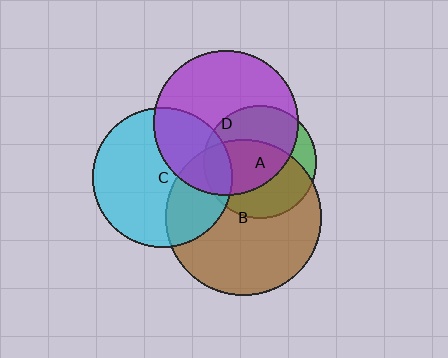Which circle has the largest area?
Circle B (brown).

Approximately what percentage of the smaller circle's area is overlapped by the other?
Approximately 65%.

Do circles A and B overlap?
Yes.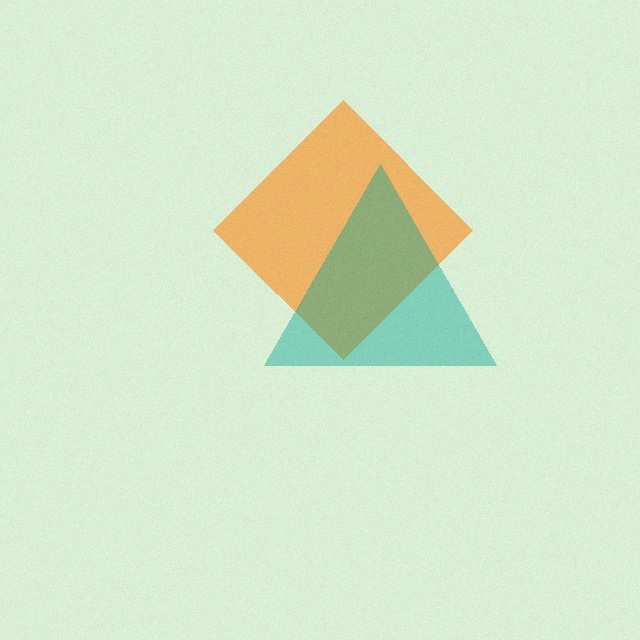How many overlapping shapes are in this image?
There are 2 overlapping shapes in the image.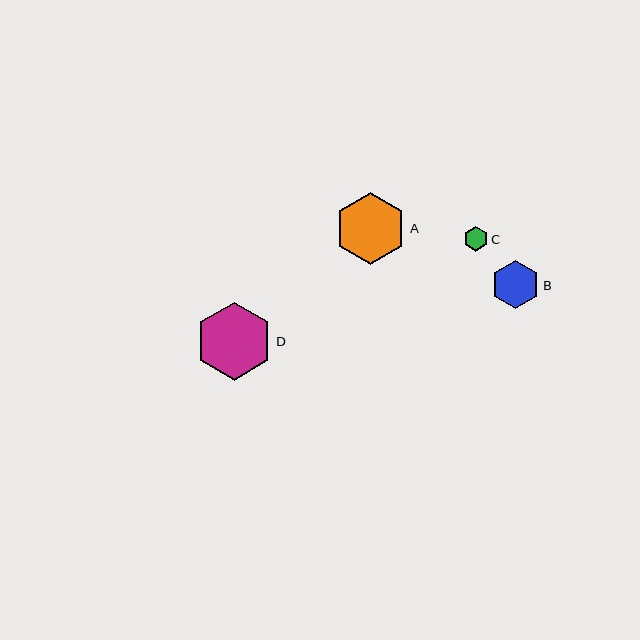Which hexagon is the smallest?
Hexagon C is the smallest with a size of approximately 25 pixels.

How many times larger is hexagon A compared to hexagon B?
Hexagon A is approximately 1.5 times the size of hexagon B.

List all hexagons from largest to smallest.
From largest to smallest: D, A, B, C.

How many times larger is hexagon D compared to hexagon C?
Hexagon D is approximately 3.1 times the size of hexagon C.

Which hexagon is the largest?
Hexagon D is the largest with a size of approximately 78 pixels.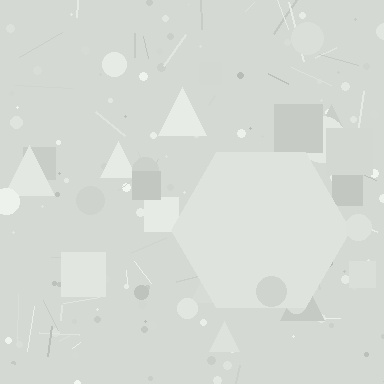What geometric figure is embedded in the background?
A hexagon is embedded in the background.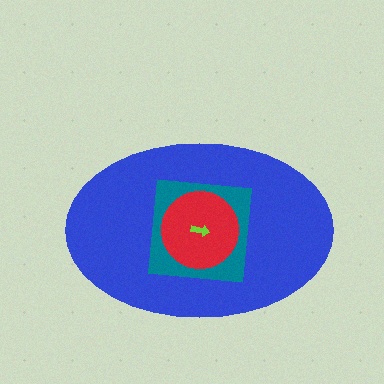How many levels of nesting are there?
4.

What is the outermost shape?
The blue ellipse.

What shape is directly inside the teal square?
The red circle.